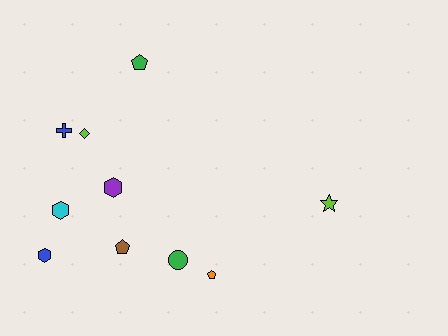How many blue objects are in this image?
There are 2 blue objects.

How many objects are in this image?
There are 10 objects.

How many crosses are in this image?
There is 1 cross.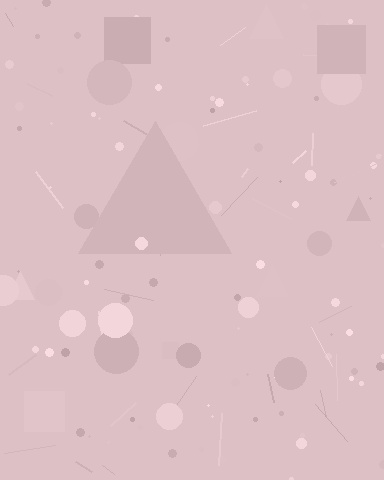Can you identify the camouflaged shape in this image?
The camouflaged shape is a triangle.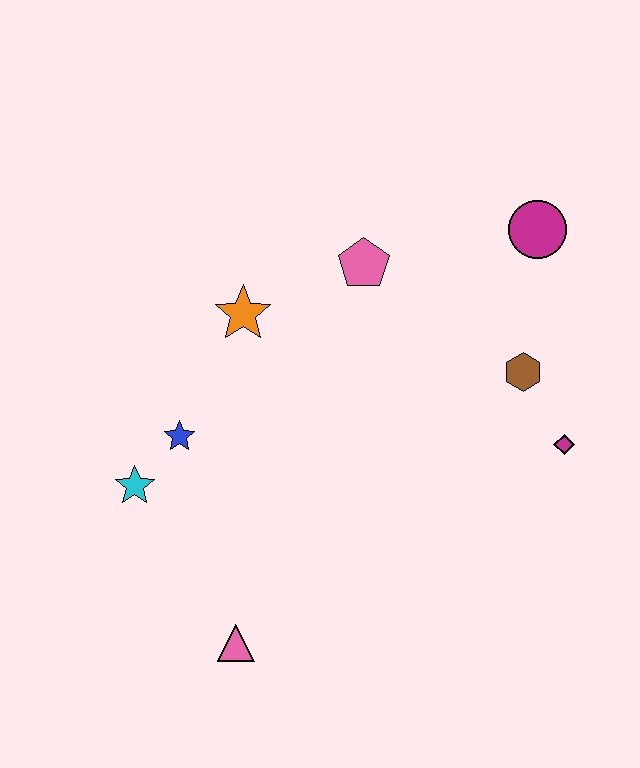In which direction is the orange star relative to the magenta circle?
The orange star is to the left of the magenta circle.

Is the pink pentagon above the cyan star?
Yes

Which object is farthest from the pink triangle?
The magenta circle is farthest from the pink triangle.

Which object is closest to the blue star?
The cyan star is closest to the blue star.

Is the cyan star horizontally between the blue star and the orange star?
No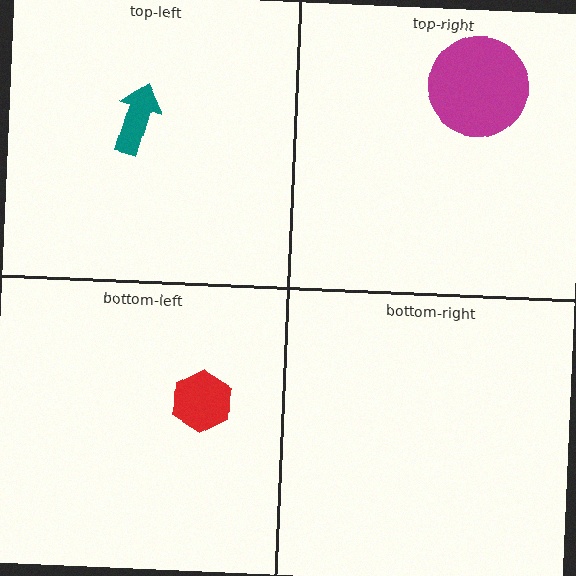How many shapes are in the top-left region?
1.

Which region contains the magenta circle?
The top-right region.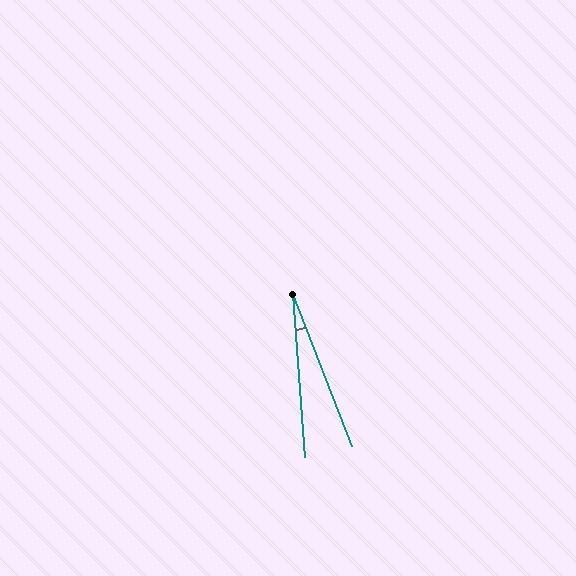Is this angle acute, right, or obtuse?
It is acute.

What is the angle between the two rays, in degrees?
Approximately 17 degrees.